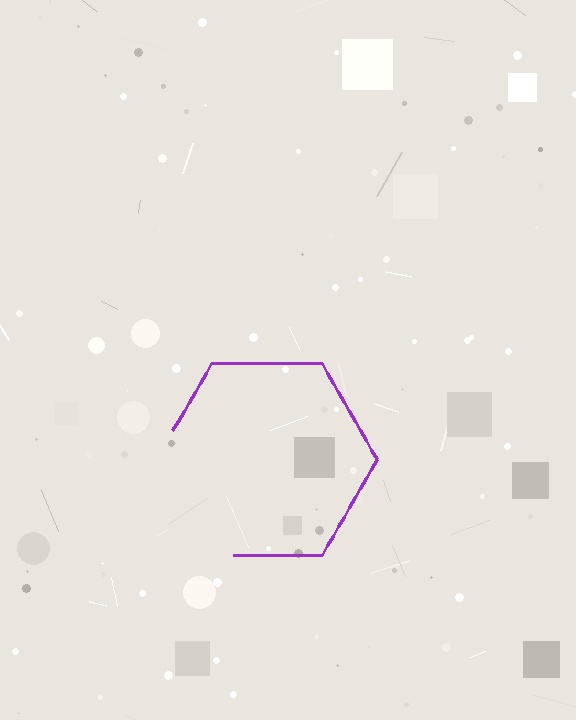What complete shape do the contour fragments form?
The contour fragments form a hexagon.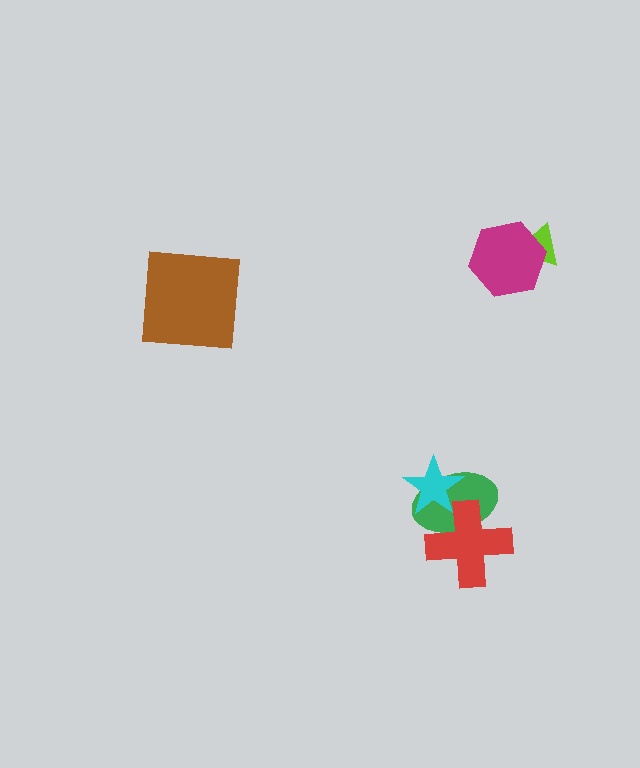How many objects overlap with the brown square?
0 objects overlap with the brown square.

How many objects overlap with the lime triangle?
1 object overlaps with the lime triangle.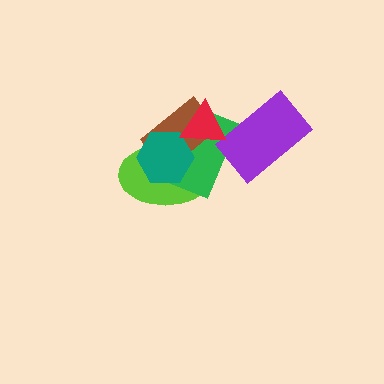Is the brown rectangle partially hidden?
Yes, it is partially covered by another shape.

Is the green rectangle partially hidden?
Yes, it is partially covered by another shape.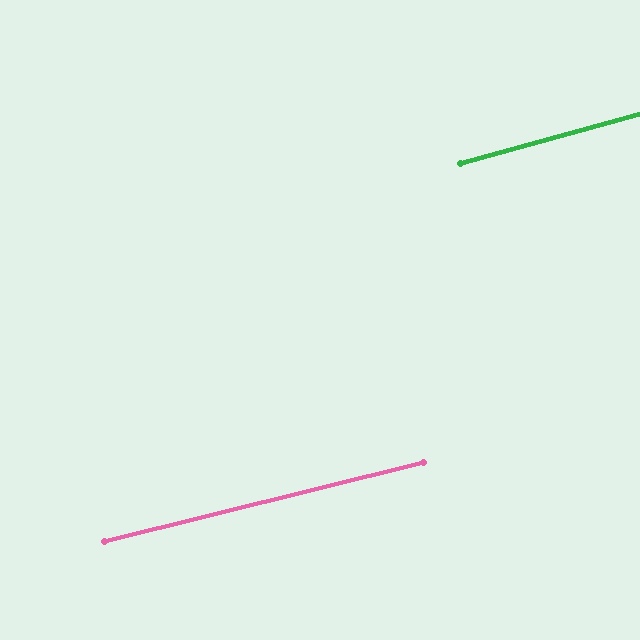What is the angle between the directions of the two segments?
Approximately 1 degree.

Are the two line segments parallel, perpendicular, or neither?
Parallel — their directions differ by only 1.5°.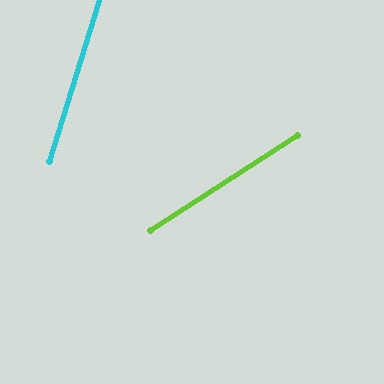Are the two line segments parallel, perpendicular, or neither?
Neither parallel nor perpendicular — they differ by about 40°.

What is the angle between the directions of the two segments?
Approximately 40 degrees.